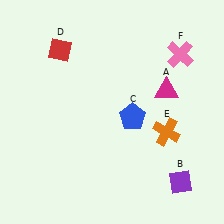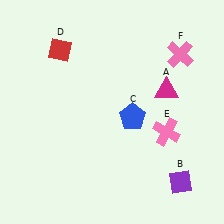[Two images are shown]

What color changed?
The cross (E) changed from orange in Image 1 to pink in Image 2.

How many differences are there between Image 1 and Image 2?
There is 1 difference between the two images.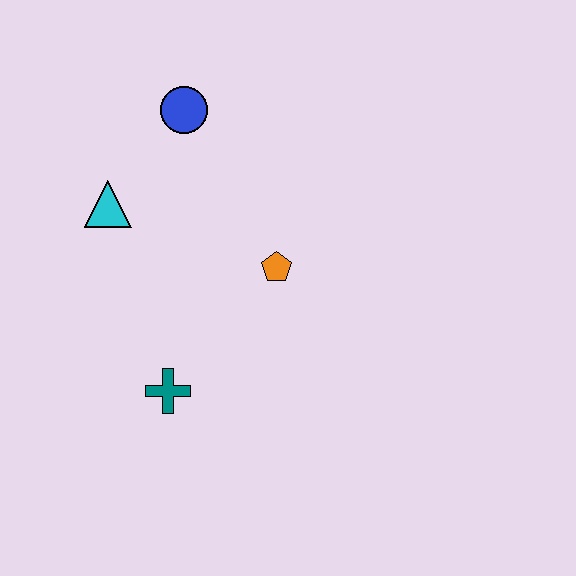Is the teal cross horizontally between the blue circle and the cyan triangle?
Yes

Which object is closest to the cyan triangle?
The blue circle is closest to the cyan triangle.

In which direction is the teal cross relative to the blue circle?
The teal cross is below the blue circle.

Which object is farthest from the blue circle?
The teal cross is farthest from the blue circle.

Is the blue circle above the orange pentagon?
Yes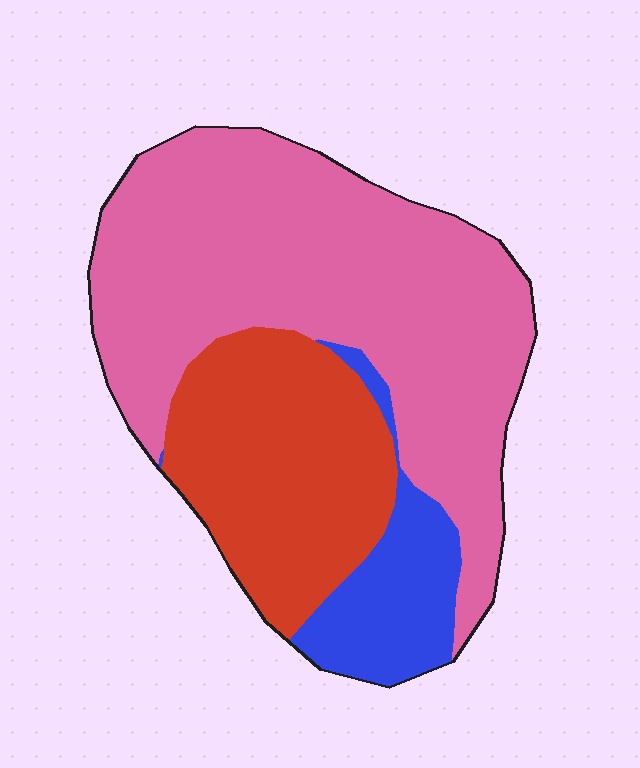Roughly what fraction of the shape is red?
Red covers around 30% of the shape.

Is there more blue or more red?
Red.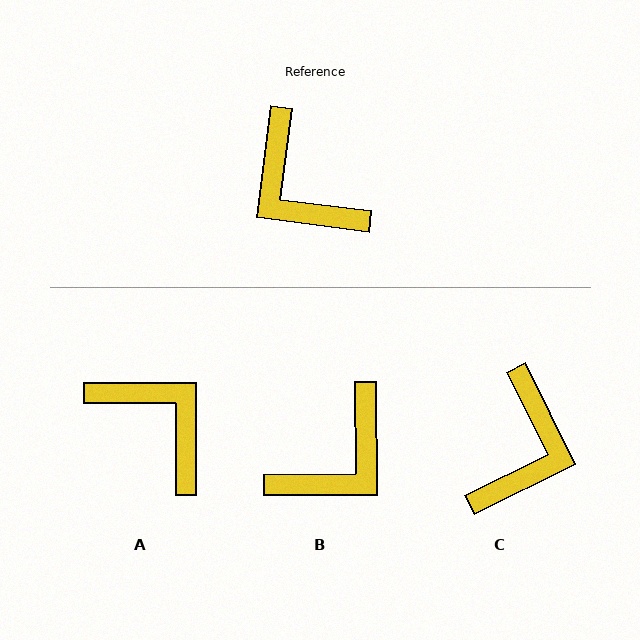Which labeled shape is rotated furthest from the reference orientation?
A, about 173 degrees away.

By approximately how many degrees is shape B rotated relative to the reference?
Approximately 98 degrees counter-clockwise.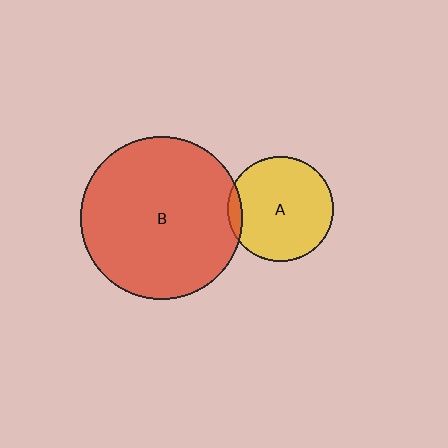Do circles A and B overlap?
Yes.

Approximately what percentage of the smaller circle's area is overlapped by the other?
Approximately 5%.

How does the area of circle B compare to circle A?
Approximately 2.4 times.